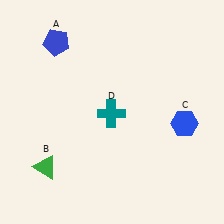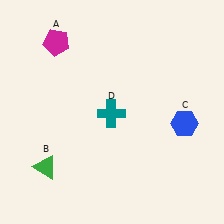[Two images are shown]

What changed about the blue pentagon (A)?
In Image 1, A is blue. In Image 2, it changed to magenta.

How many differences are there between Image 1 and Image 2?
There is 1 difference between the two images.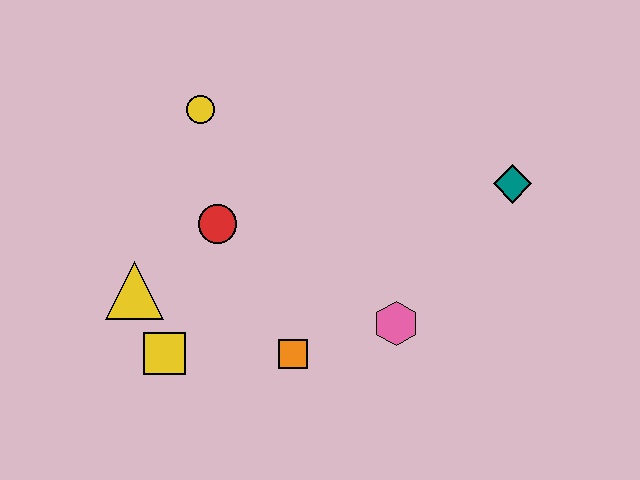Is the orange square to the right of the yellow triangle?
Yes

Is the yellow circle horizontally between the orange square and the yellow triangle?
Yes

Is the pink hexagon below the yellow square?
No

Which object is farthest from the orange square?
The teal diamond is farthest from the orange square.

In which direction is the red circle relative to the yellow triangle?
The red circle is to the right of the yellow triangle.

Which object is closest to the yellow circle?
The red circle is closest to the yellow circle.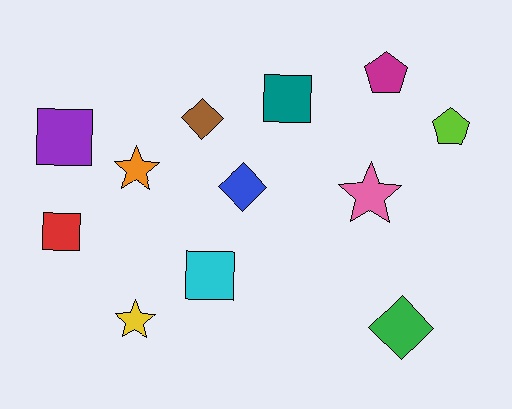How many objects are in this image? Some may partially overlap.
There are 12 objects.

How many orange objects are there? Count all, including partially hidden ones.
There is 1 orange object.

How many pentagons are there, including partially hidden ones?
There are 2 pentagons.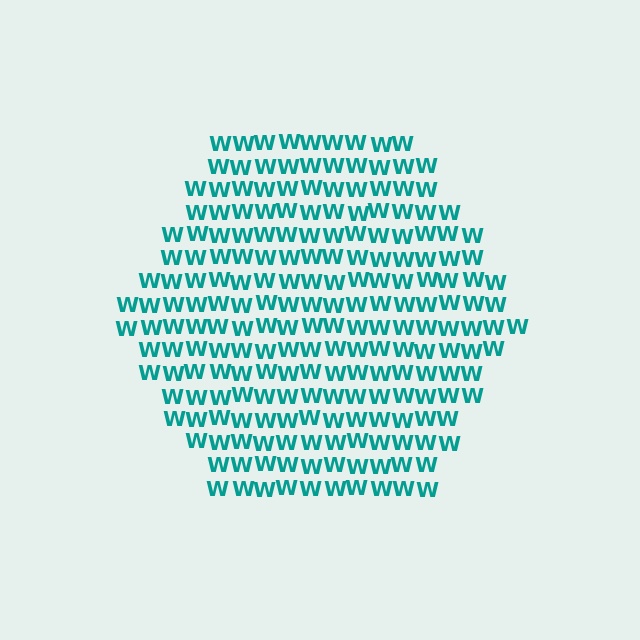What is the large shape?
The large shape is a hexagon.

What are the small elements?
The small elements are letter W's.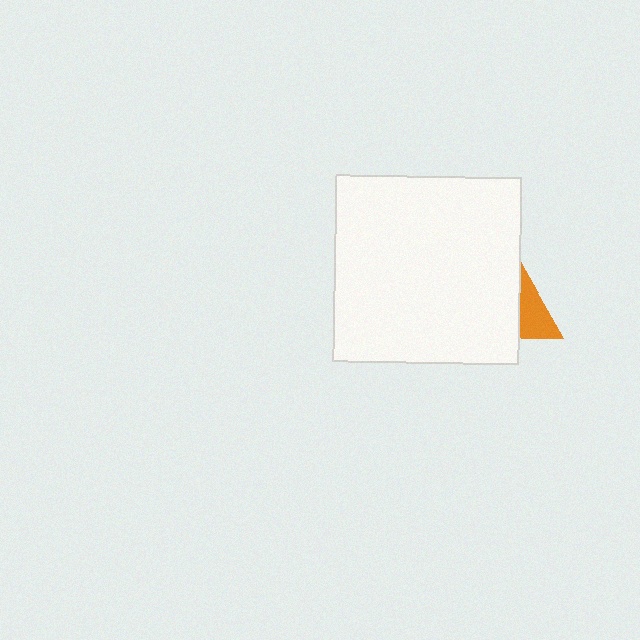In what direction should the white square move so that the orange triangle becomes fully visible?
The white square should move left. That is the shortest direction to clear the overlap and leave the orange triangle fully visible.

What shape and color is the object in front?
The object in front is a white square.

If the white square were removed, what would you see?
You would see the complete orange triangle.